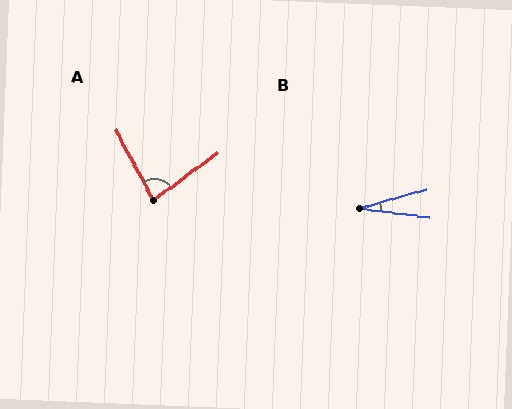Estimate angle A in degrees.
Approximately 82 degrees.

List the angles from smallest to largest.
B (23°), A (82°).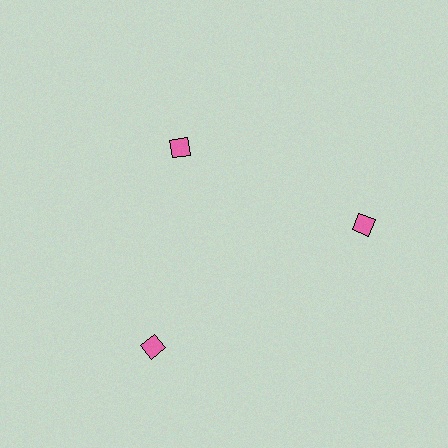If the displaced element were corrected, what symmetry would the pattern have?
It would have 3-fold rotational symmetry — the pattern would map onto itself every 120 degrees.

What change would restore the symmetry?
The symmetry would be restored by moving it outward, back onto the ring so that all 3 diamonds sit at equal angles and equal distance from the center.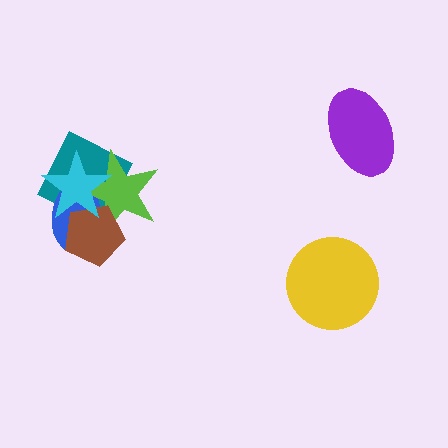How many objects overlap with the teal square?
4 objects overlap with the teal square.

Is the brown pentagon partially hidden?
Yes, it is partially covered by another shape.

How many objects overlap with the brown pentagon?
4 objects overlap with the brown pentagon.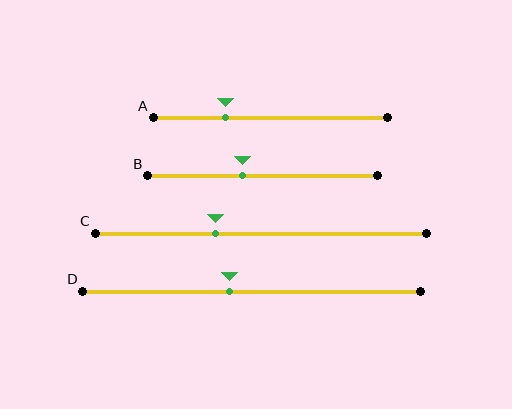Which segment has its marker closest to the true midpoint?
Segment D has its marker closest to the true midpoint.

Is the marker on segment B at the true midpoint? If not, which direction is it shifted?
No, the marker on segment B is shifted to the left by about 9% of the segment length.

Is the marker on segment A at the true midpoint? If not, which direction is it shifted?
No, the marker on segment A is shifted to the left by about 19% of the segment length.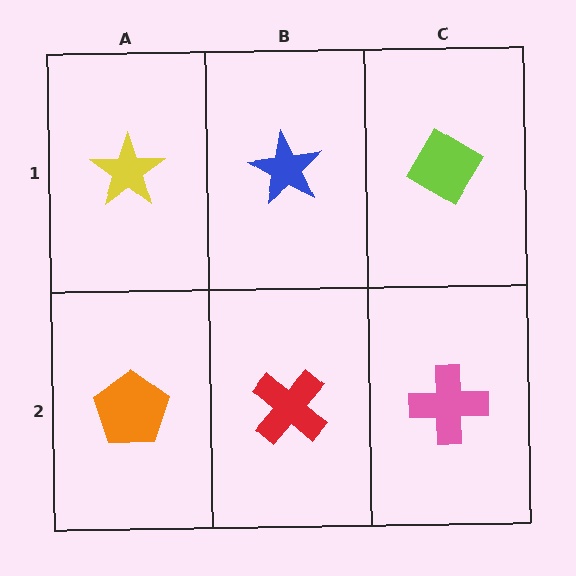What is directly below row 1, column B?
A red cross.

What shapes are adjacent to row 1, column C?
A pink cross (row 2, column C), a blue star (row 1, column B).